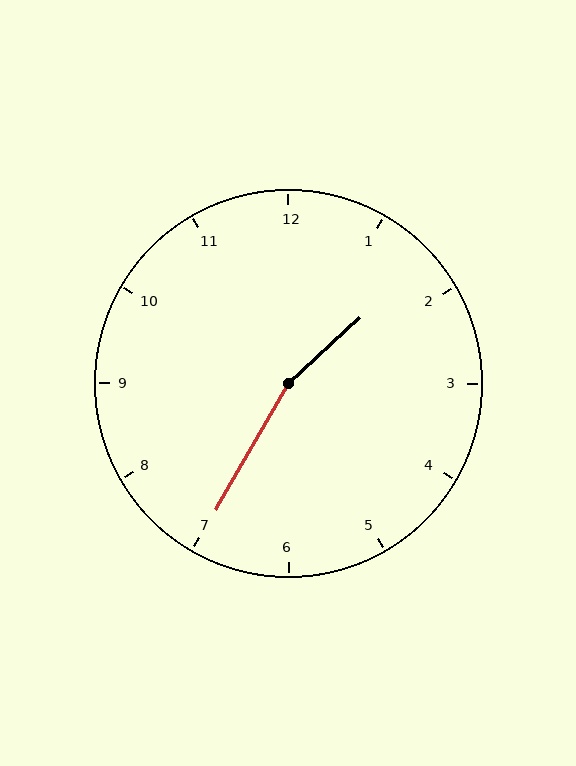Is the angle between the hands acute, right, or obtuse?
It is obtuse.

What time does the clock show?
1:35.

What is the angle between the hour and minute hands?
Approximately 162 degrees.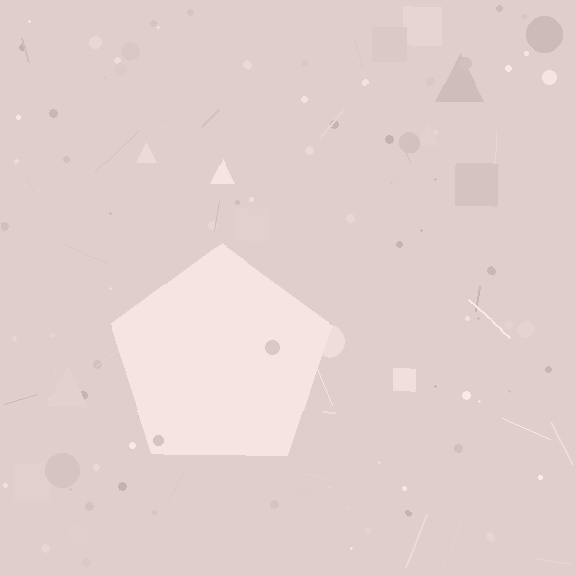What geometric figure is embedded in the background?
A pentagon is embedded in the background.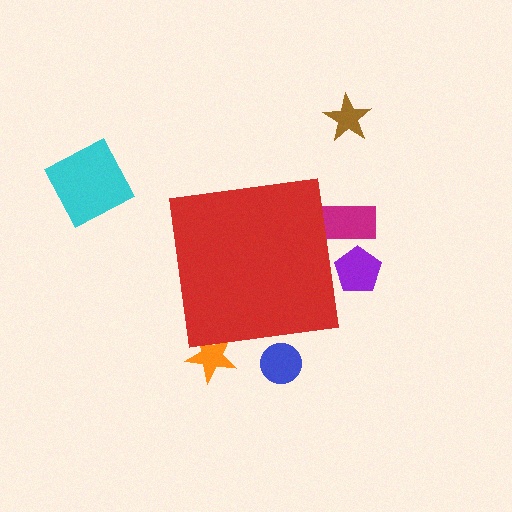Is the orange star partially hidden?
Yes, the orange star is partially hidden behind the red square.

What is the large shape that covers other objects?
A red square.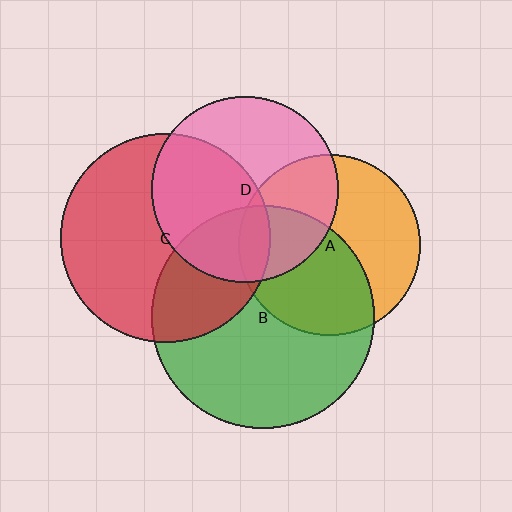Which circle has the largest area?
Circle B (green).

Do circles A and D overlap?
Yes.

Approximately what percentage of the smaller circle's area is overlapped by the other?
Approximately 35%.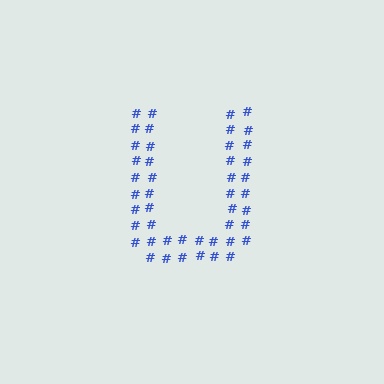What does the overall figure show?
The overall figure shows the letter U.